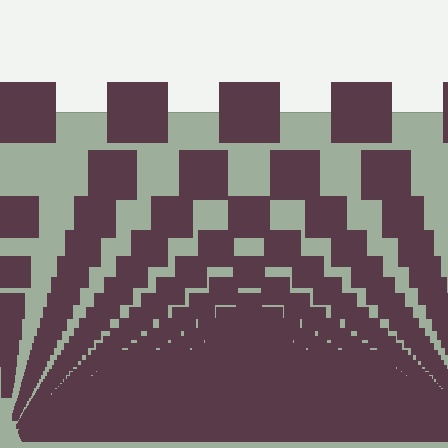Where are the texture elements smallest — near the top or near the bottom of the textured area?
Near the bottom.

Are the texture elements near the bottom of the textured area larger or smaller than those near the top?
Smaller. The gradient is inverted — elements near the bottom are smaller and denser.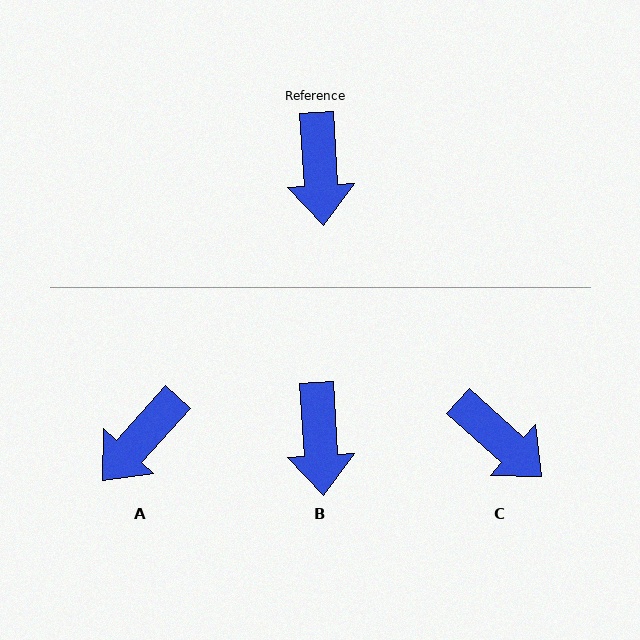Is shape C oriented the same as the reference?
No, it is off by about 45 degrees.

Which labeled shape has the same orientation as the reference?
B.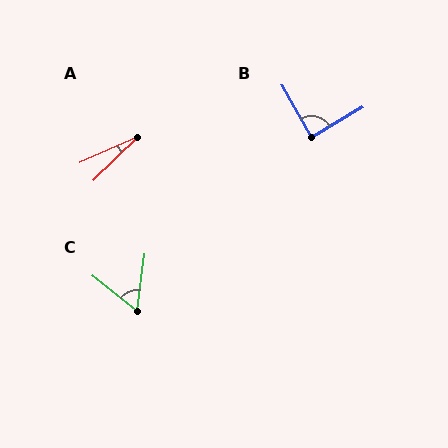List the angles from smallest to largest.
A (20°), C (59°), B (90°).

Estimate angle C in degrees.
Approximately 59 degrees.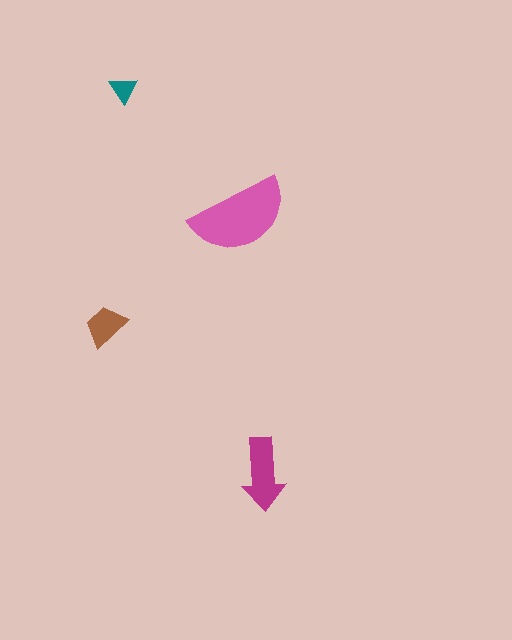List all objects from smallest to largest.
The teal triangle, the brown trapezoid, the magenta arrow, the pink semicircle.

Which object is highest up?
The teal triangle is topmost.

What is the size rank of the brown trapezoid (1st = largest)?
3rd.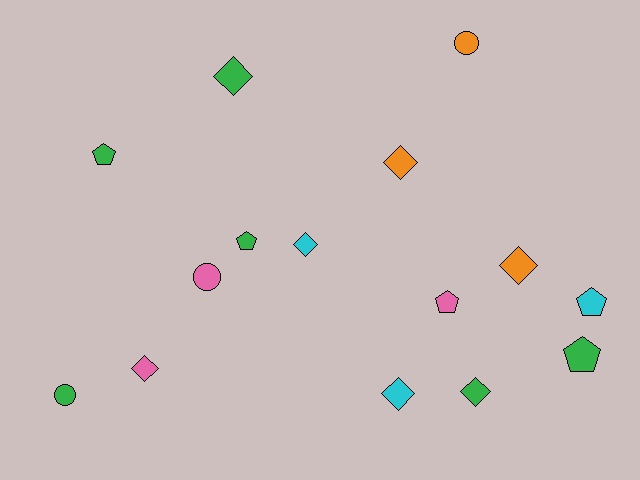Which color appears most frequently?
Green, with 6 objects.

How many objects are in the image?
There are 15 objects.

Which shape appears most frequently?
Diamond, with 7 objects.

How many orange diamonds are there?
There are 2 orange diamonds.